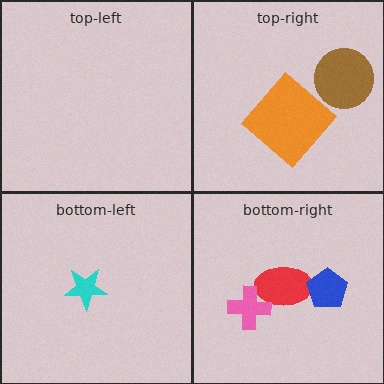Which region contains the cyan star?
The bottom-left region.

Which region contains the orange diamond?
The top-right region.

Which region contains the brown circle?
The top-right region.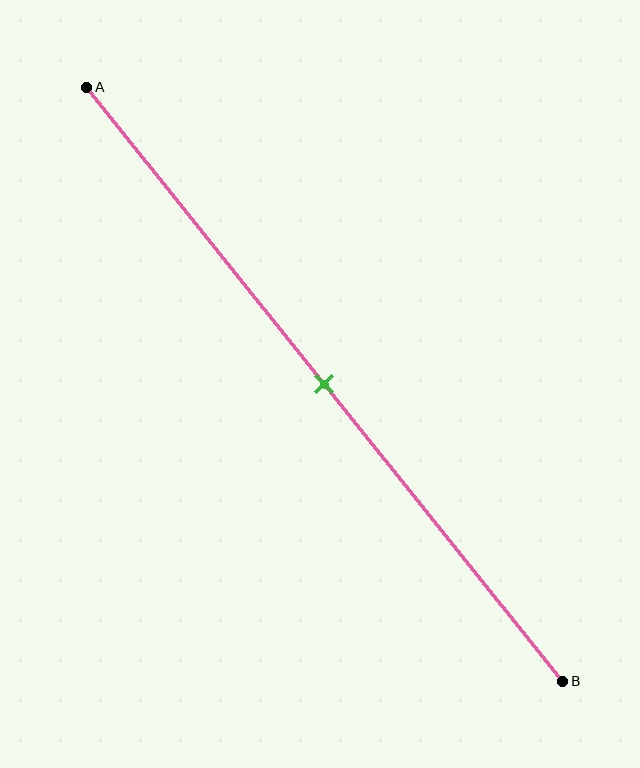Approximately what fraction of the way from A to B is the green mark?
The green mark is approximately 50% of the way from A to B.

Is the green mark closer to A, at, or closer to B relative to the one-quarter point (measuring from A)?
The green mark is closer to point B than the one-quarter point of segment AB.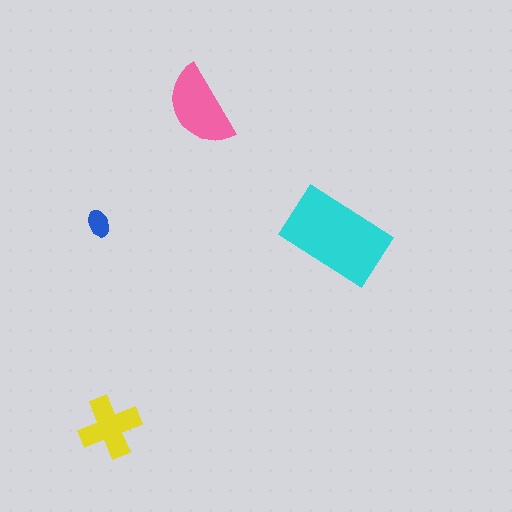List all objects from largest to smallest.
The cyan rectangle, the pink semicircle, the yellow cross, the blue ellipse.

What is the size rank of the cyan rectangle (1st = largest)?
1st.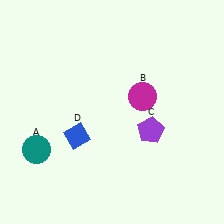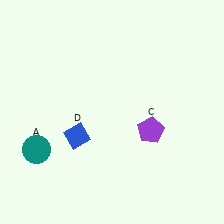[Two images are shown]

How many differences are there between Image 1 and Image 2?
There is 1 difference between the two images.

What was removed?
The magenta circle (B) was removed in Image 2.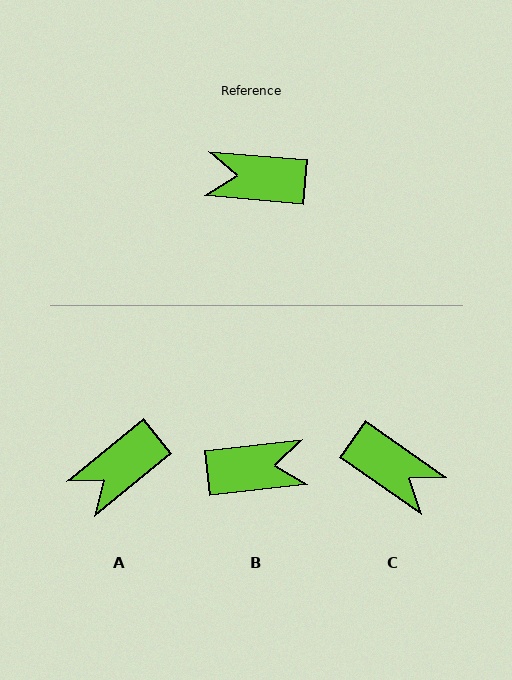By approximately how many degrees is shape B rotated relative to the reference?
Approximately 169 degrees clockwise.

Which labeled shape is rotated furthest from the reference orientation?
B, about 169 degrees away.